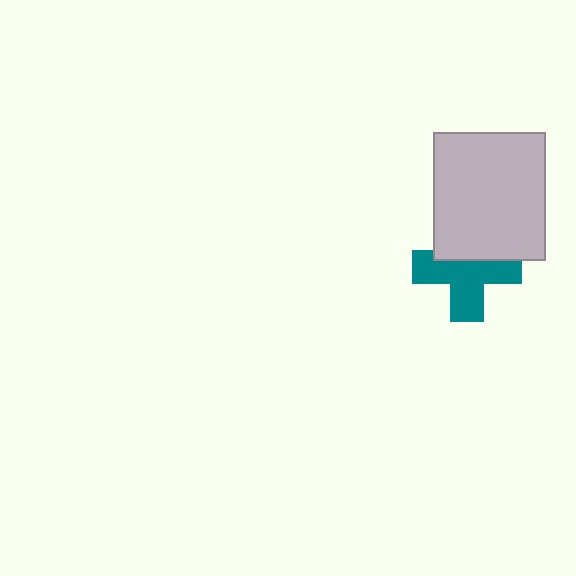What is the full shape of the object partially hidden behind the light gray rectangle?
The partially hidden object is a teal cross.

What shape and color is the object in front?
The object in front is a light gray rectangle.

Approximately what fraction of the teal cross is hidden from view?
Roughly 37% of the teal cross is hidden behind the light gray rectangle.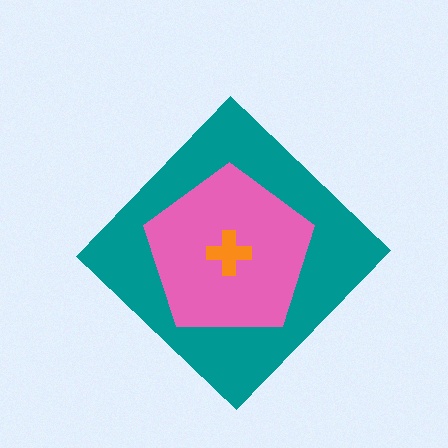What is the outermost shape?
The teal diamond.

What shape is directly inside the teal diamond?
The pink pentagon.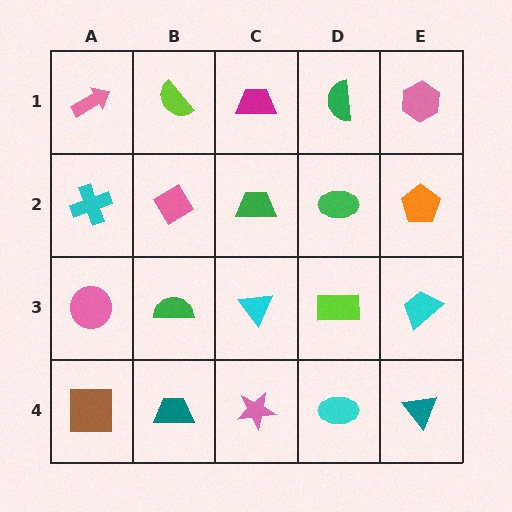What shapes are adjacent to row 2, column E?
A pink hexagon (row 1, column E), a cyan trapezoid (row 3, column E), a green ellipse (row 2, column D).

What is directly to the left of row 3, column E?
A lime rectangle.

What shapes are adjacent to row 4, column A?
A pink circle (row 3, column A), a teal trapezoid (row 4, column B).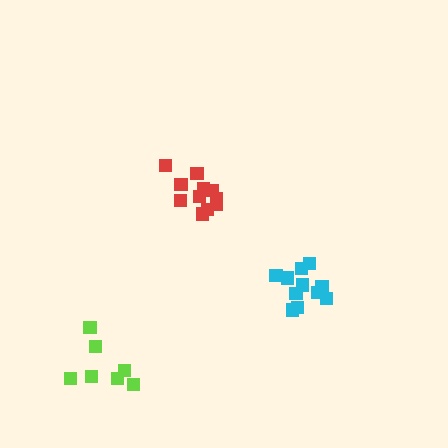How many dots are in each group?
Group 1: 11 dots, Group 2: 11 dots, Group 3: 7 dots (29 total).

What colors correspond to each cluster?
The clusters are colored: red, cyan, lime.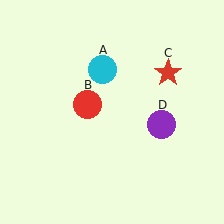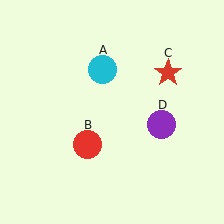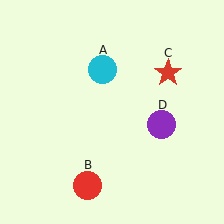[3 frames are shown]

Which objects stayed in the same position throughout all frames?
Cyan circle (object A) and red star (object C) and purple circle (object D) remained stationary.